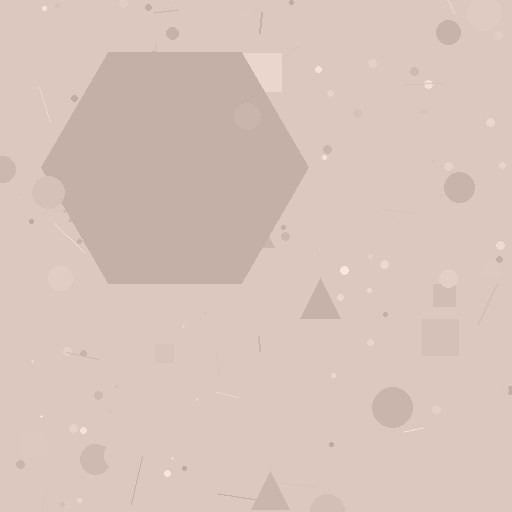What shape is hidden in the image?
A hexagon is hidden in the image.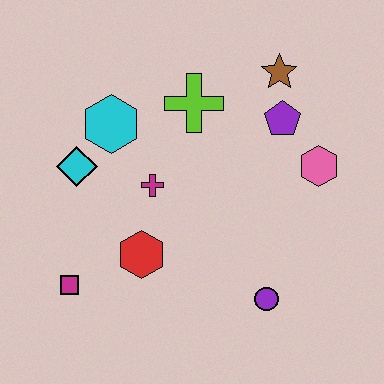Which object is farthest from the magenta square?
The brown star is farthest from the magenta square.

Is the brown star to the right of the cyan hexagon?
Yes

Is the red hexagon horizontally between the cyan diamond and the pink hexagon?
Yes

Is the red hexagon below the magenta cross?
Yes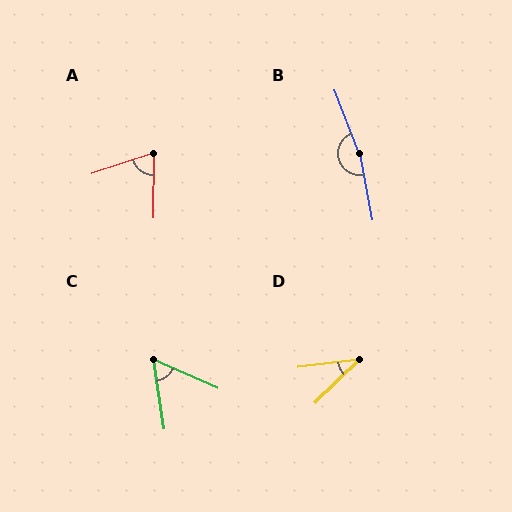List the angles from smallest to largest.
D (37°), C (58°), A (71°), B (170°).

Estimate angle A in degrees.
Approximately 71 degrees.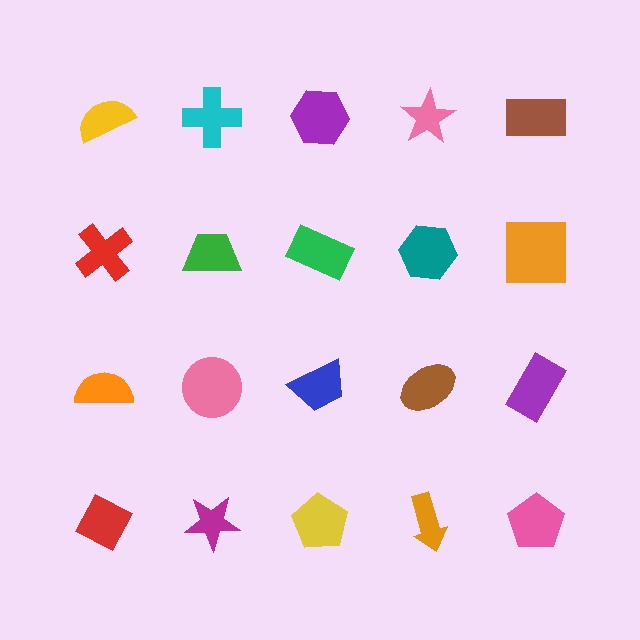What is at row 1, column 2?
A cyan cross.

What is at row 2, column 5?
An orange square.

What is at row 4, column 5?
A pink pentagon.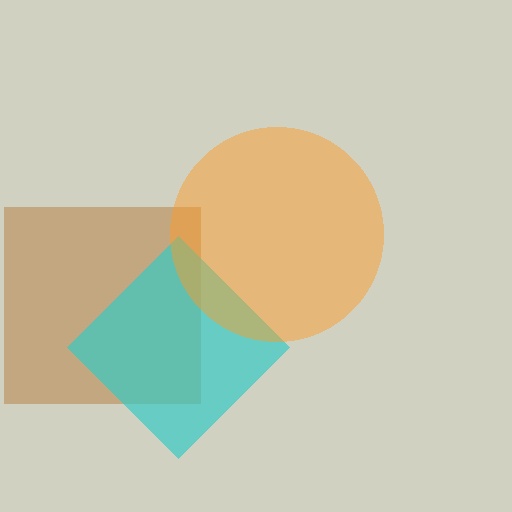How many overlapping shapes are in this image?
There are 3 overlapping shapes in the image.